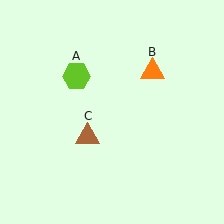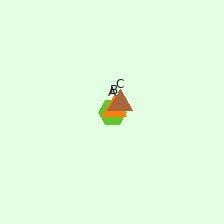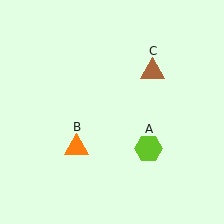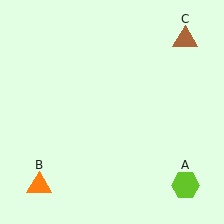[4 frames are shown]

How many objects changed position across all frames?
3 objects changed position: lime hexagon (object A), orange triangle (object B), brown triangle (object C).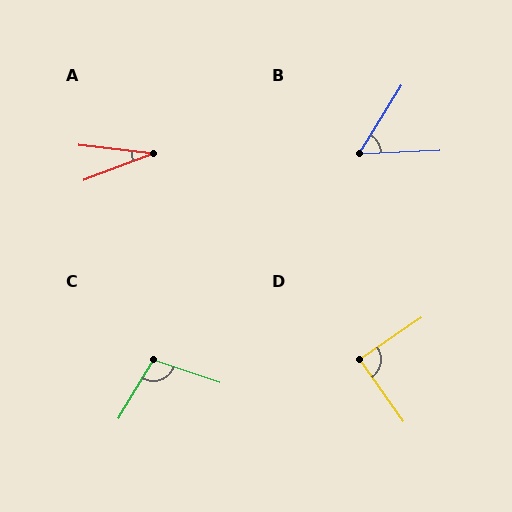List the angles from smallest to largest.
A (28°), B (55°), D (89°), C (102°).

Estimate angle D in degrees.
Approximately 89 degrees.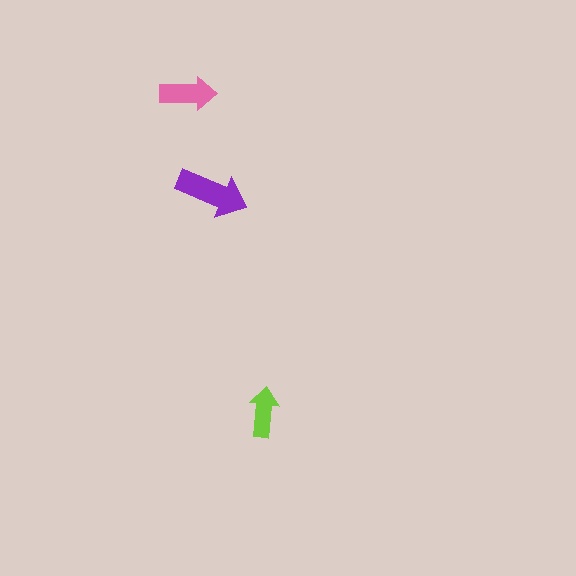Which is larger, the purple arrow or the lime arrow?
The purple one.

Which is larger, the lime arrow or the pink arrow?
The pink one.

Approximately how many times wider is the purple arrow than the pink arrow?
About 1.5 times wider.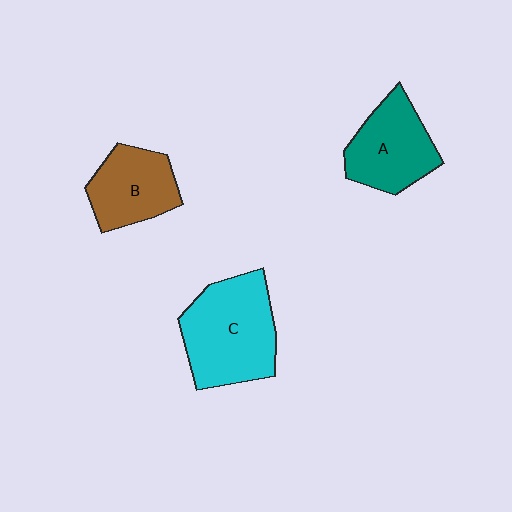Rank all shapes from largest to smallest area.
From largest to smallest: C (cyan), A (teal), B (brown).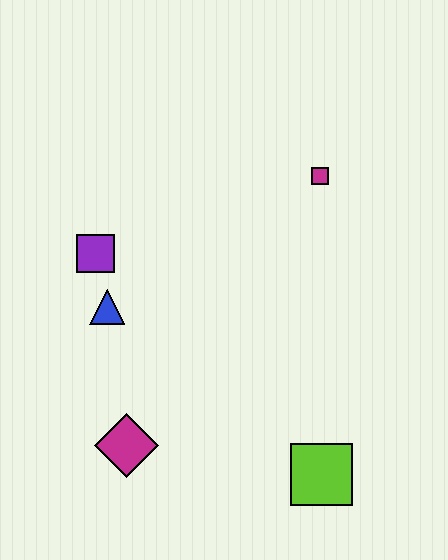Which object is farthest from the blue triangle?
The lime square is farthest from the blue triangle.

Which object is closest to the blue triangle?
The purple square is closest to the blue triangle.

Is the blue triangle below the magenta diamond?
No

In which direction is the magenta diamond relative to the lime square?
The magenta diamond is to the left of the lime square.